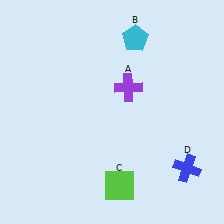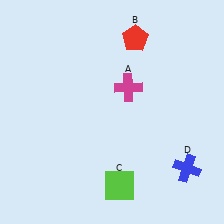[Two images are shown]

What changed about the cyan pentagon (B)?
In Image 1, B is cyan. In Image 2, it changed to red.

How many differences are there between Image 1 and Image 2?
There are 2 differences between the two images.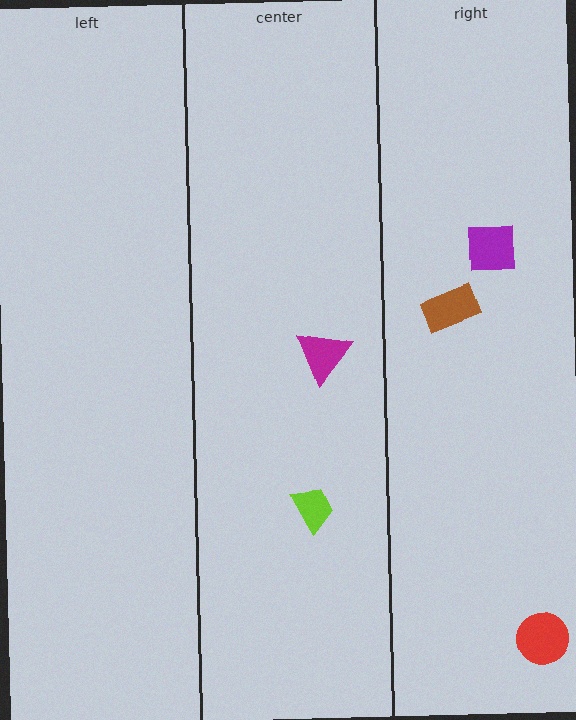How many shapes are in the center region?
2.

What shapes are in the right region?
The red circle, the purple square, the brown rectangle.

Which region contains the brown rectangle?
The right region.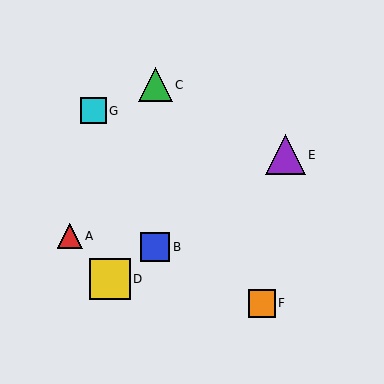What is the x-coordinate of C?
Object C is at x≈155.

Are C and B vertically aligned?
Yes, both are at x≈155.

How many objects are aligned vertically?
2 objects (B, C) are aligned vertically.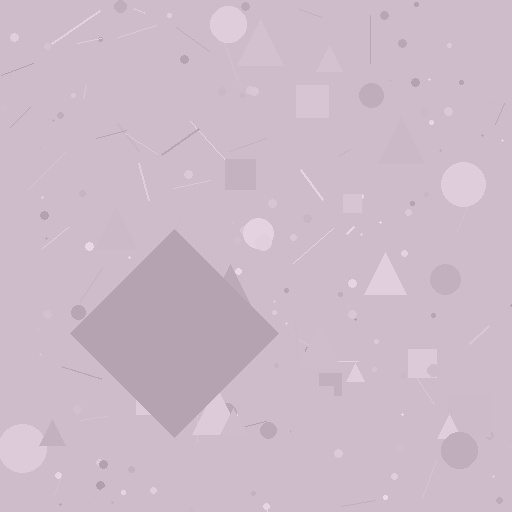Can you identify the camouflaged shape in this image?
The camouflaged shape is a diamond.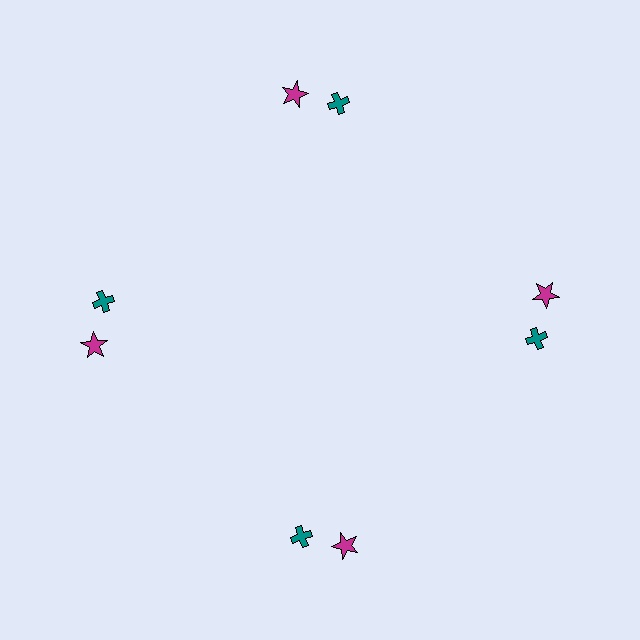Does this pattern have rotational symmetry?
Yes, this pattern has 4-fold rotational symmetry. It looks the same after rotating 90 degrees around the center.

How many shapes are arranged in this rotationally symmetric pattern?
There are 8 shapes, arranged in 4 groups of 2.